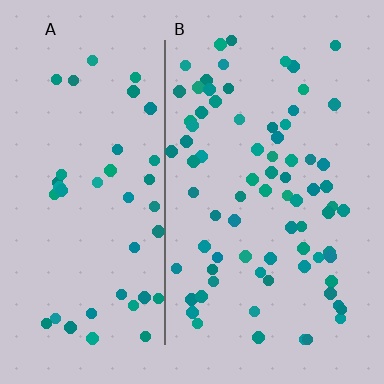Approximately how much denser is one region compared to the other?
Approximately 1.7× — region B over region A.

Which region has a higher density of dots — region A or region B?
B (the right).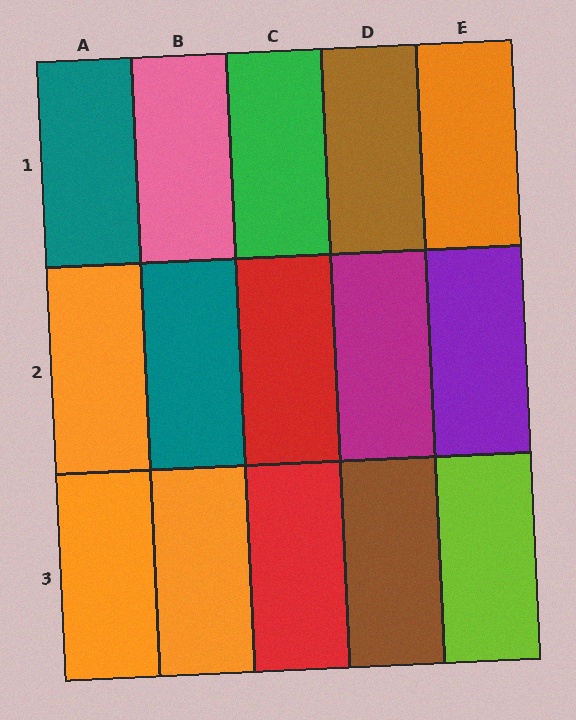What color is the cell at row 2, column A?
Orange.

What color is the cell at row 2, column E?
Purple.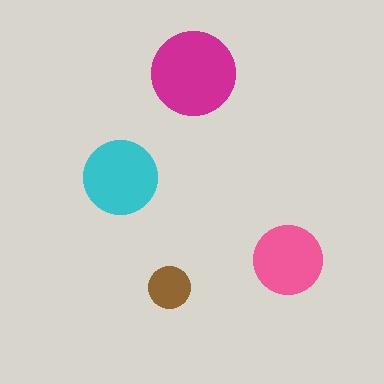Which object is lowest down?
The brown circle is bottommost.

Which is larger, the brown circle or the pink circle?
The pink one.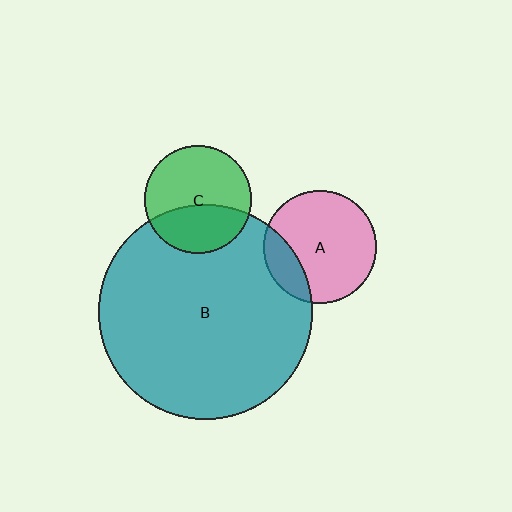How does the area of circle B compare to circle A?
Approximately 3.6 times.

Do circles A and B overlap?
Yes.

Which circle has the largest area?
Circle B (teal).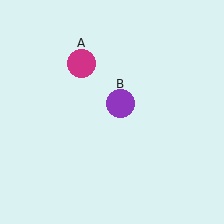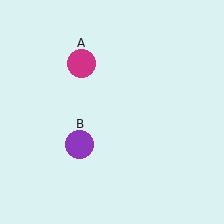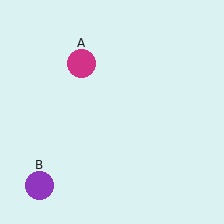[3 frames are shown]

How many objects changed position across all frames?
1 object changed position: purple circle (object B).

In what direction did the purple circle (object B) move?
The purple circle (object B) moved down and to the left.